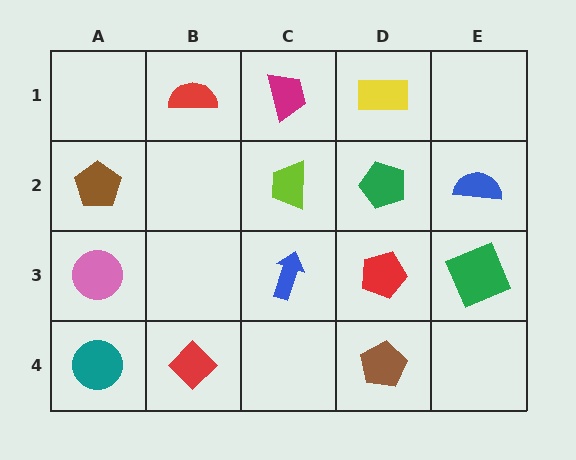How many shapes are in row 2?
4 shapes.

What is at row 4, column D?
A brown pentagon.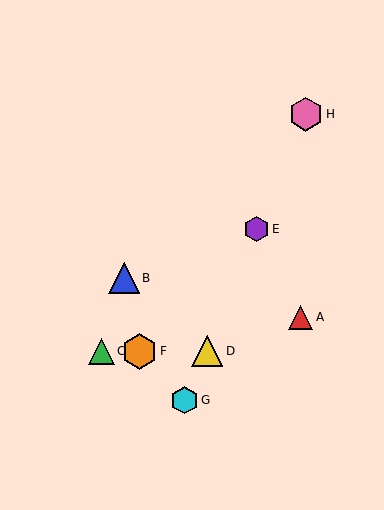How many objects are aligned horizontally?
3 objects (C, D, F) are aligned horizontally.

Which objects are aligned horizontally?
Objects C, D, F are aligned horizontally.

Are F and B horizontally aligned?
No, F is at y≈351 and B is at y≈278.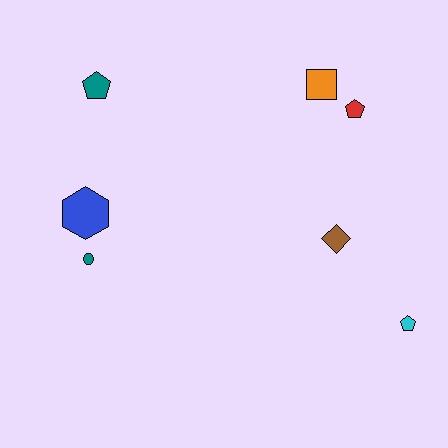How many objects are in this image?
There are 7 objects.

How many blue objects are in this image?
There is 1 blue object.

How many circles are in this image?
There is 1 circle.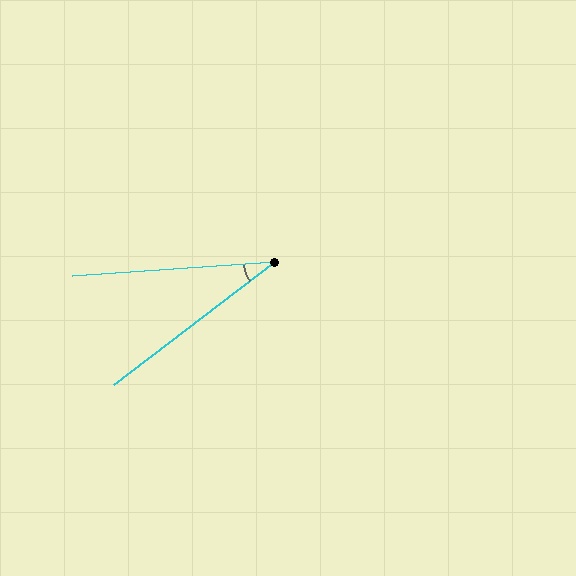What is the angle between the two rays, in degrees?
Approximately 33 degrees.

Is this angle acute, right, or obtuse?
It is acute.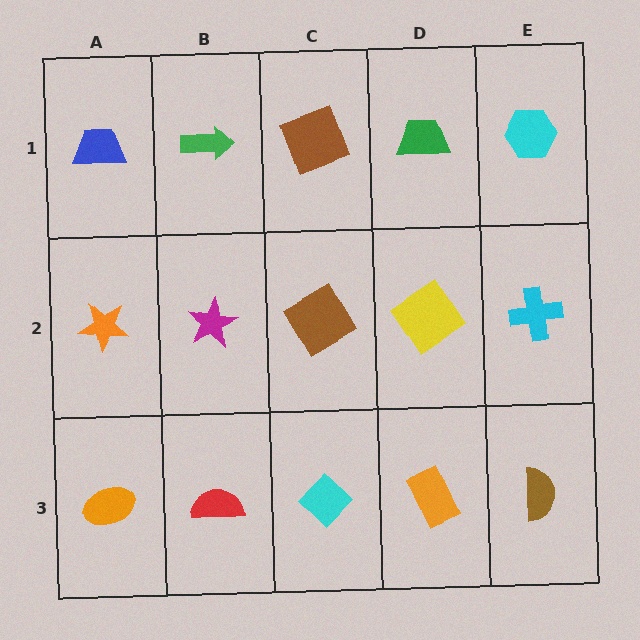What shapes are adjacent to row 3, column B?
A magenta star (row 2, column B), an orange ellipse (row 3, column A), a cyan diamond (row 3, column C).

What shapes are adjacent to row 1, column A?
An orange star (row 2, column A), a green arrow (row 1, column B).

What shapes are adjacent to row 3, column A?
An orange star (row 2, column A), a red semicircle (row 3, column B).